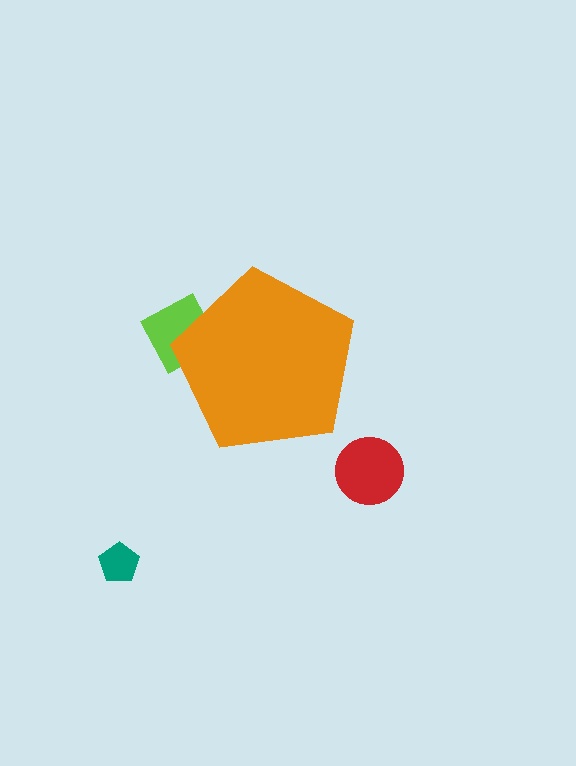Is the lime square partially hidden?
Yes, the lime square is partially hidden behind the orange pentagon.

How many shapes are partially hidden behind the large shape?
1 shape is partially hidden.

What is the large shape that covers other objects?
An orange pentagon.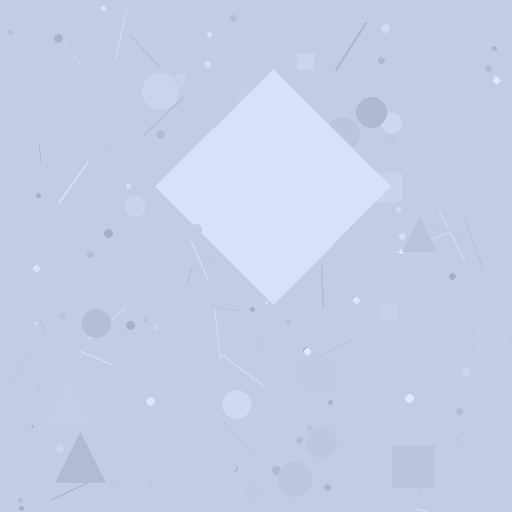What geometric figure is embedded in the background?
A diamond is embedded in the background.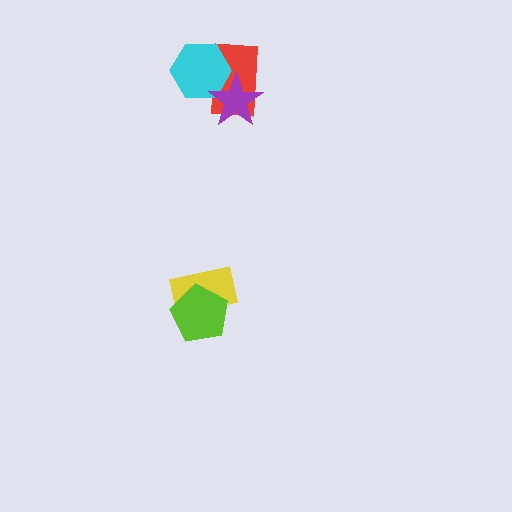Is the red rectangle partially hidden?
Yes, it is partially covered by another shape.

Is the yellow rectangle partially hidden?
Yes, it is partially covered by another shape.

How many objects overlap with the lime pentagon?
1 object overlaps with the lime pentagon.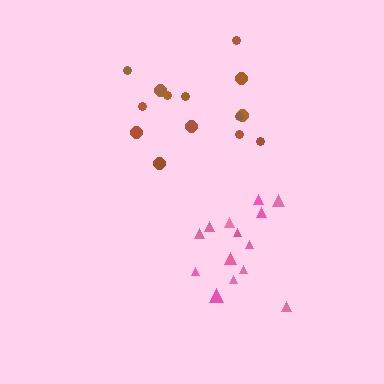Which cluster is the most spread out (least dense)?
Brown.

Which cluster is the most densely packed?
Pink.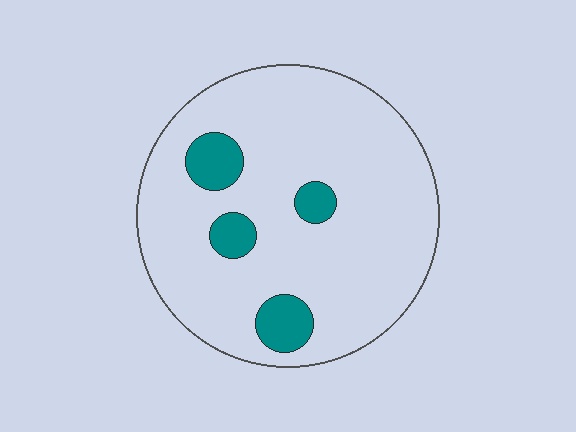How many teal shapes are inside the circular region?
4.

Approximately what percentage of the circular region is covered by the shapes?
Approximately 10%.